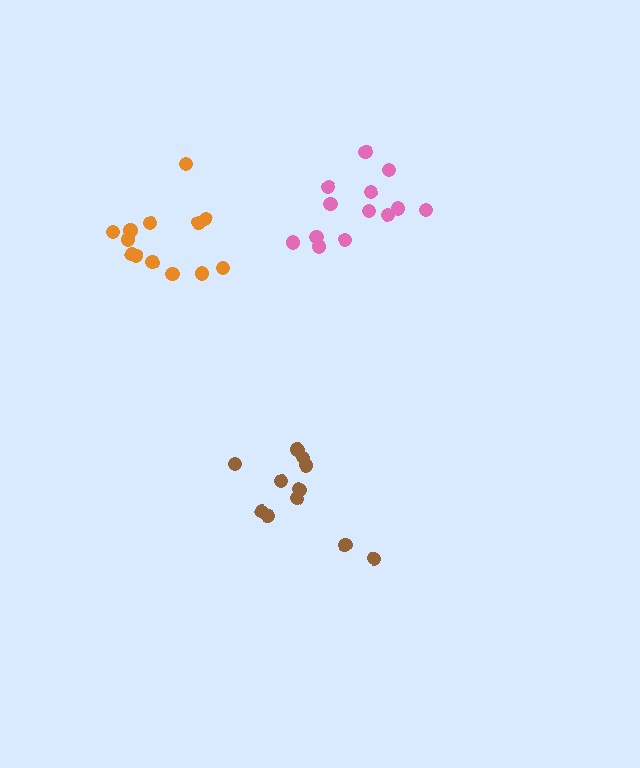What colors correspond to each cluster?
The clusters are colored: orange, brown, pink.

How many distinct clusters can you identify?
There are 3 distinct clusters.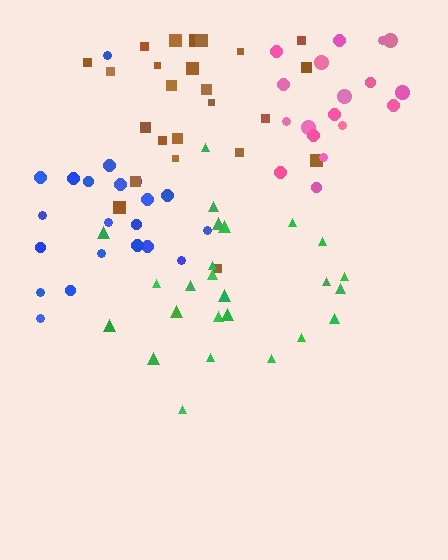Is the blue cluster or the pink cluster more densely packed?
Blue.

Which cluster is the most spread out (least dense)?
Pink.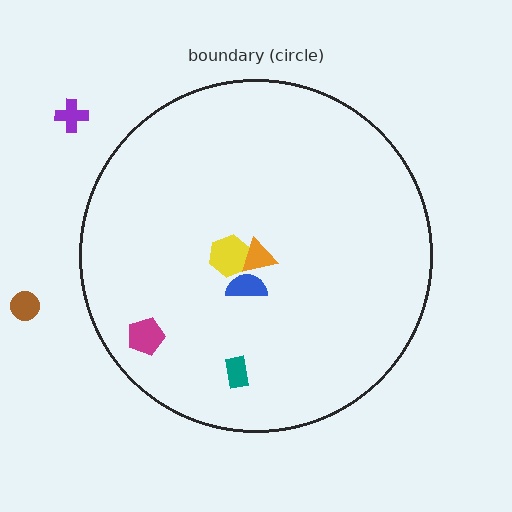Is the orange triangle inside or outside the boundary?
Inside.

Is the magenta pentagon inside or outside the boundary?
Inside.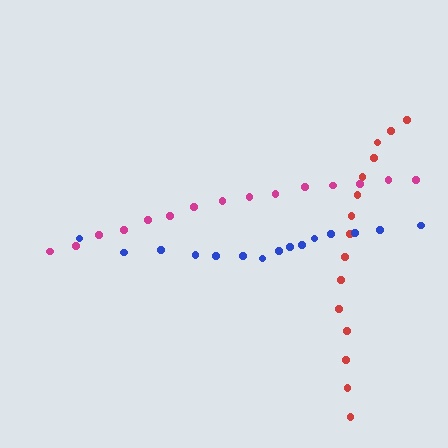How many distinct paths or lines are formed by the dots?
There are 3 distinct paths.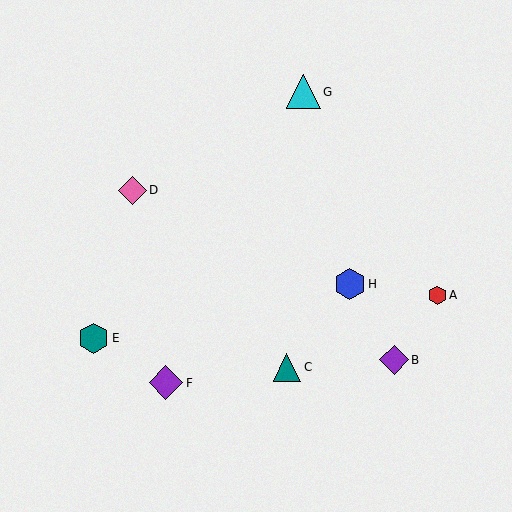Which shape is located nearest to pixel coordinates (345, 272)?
The blue hexagon (labeled H) at (350, 284) is nearest to that location.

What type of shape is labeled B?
Shape B is a purple diamond.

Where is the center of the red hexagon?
The center of the red hexagon is at (437, 295).